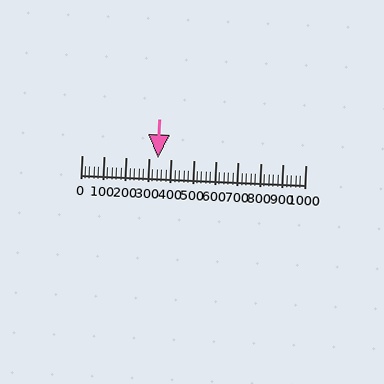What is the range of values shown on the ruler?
The ruler shows values from 0 to 1000.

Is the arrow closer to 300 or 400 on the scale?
The arrow is closer to 300.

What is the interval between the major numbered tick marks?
The major tick marks are spaced 100 units apart.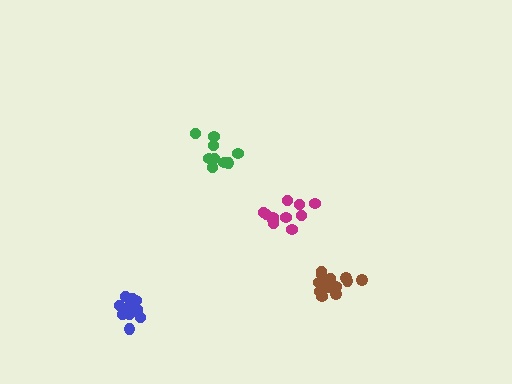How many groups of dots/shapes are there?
There are 4 groups.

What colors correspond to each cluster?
The clusters are colored: blue, brown, green, magenta.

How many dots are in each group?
Group 1: 14 dots, Group 2: 15 dots, Group 3: 9 dots, Group 4: 11 dots (49 total).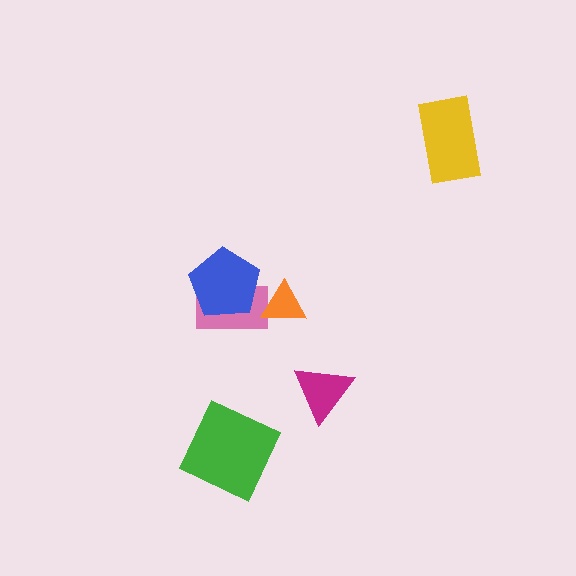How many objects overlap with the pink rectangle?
2 objects overlap with the pink rectangle.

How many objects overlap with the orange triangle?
1 object overlaps with the orange triangle.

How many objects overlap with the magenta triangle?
0 objects overlap with the magenta triangle.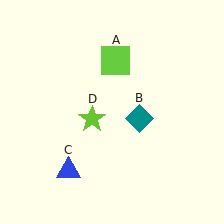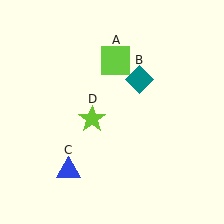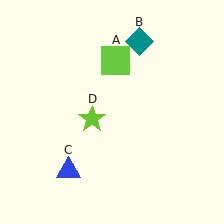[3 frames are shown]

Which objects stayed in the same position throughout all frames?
Lime square (object A) and blue triangle (object C) and lime star (object D) remained stationary.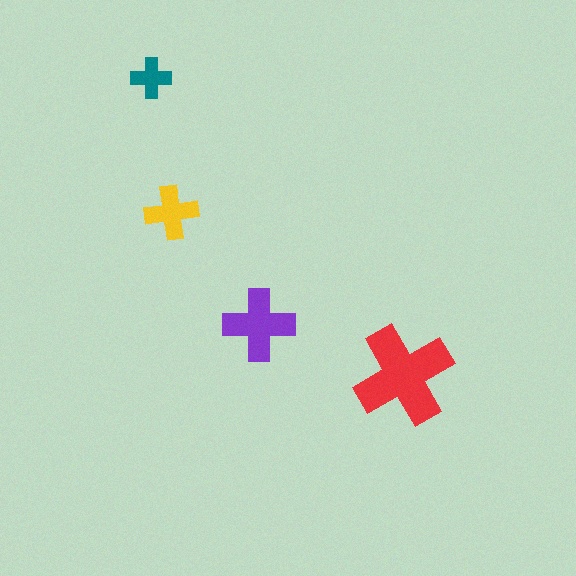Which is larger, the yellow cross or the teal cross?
The yellow one.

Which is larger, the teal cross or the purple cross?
The purple one.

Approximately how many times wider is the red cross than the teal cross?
About 2.5 times wider.